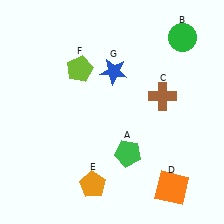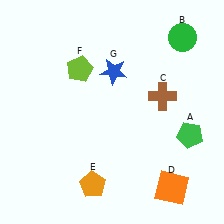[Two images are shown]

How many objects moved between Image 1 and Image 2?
1 object moved between the two images.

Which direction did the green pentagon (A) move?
The green pentagon (A) moved right.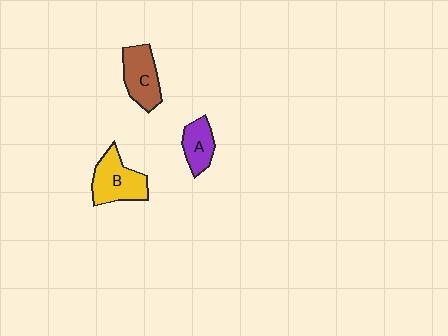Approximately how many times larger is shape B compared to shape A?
Approximately 1.6 times.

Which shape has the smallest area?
Shape A (purple).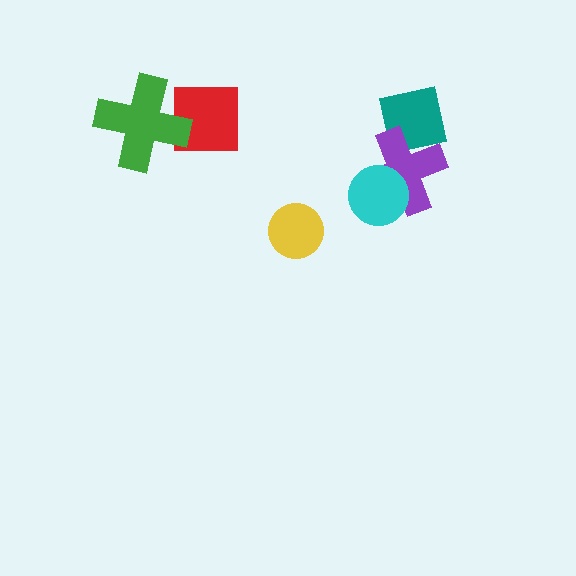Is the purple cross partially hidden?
Yes, it is partially covered by another shape.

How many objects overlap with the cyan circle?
1 object overlaps with the cyan circle.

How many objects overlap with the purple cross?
2 objects overlap with the purple cross.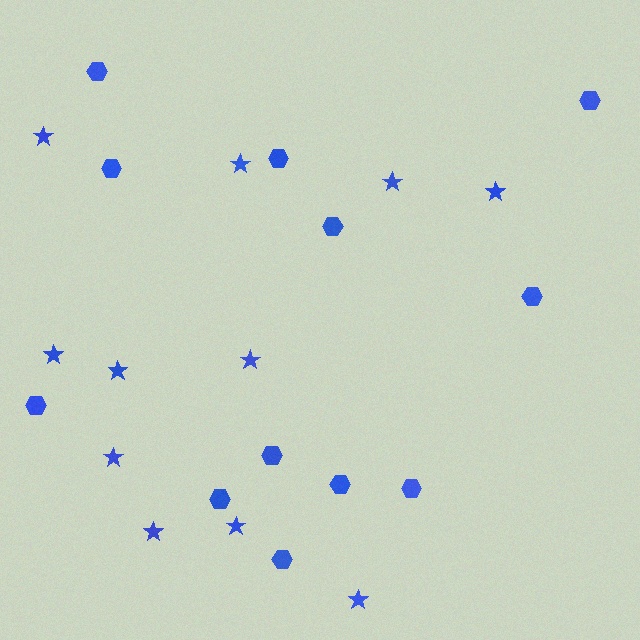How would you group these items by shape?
There are 2 groups: one group of hexagons (12) and one group of stars (11).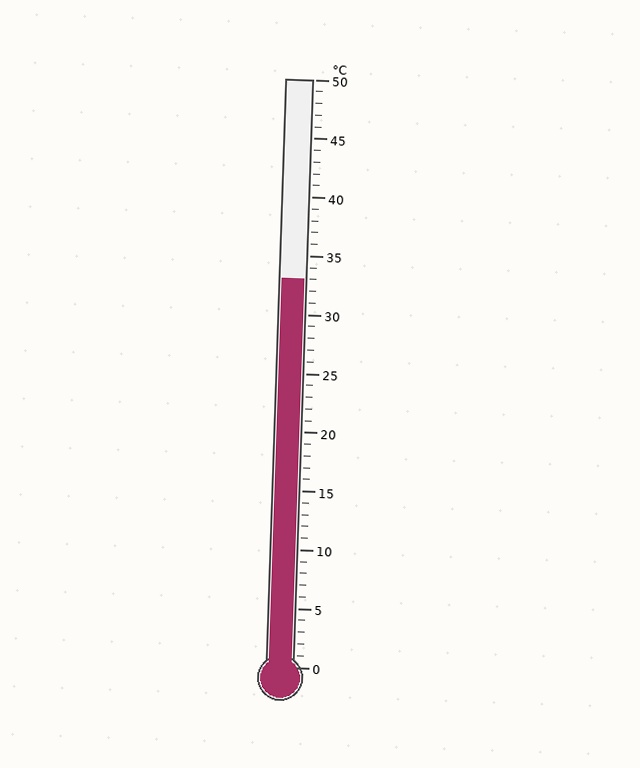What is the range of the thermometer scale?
The thermometer scale ranges from 0°C to 50°C.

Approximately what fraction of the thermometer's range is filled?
The thermometer is filled to approximately 65% of its range.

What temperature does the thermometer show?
The thermometer shows approximately 33°C.